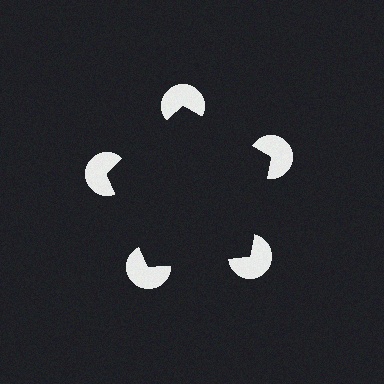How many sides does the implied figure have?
5 sides.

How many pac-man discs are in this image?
There are 5 — one at each vertex of the illusory pentagon.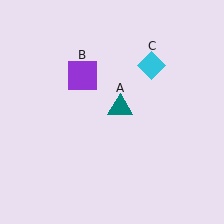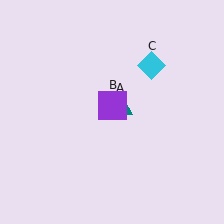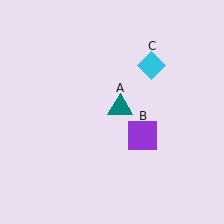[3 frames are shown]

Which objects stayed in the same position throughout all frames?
Teal triangle (object A) and cyan diamond (object C) remained stationary.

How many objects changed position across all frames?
1 object changed position: purple square (object B).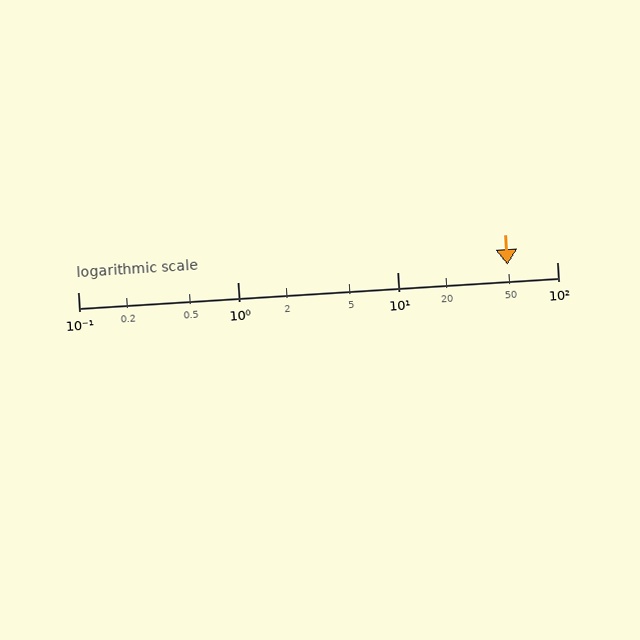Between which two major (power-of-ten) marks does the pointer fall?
The pointer is between 10 and 100.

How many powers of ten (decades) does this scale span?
The scale spans 3 decades, from 0.1 to 100.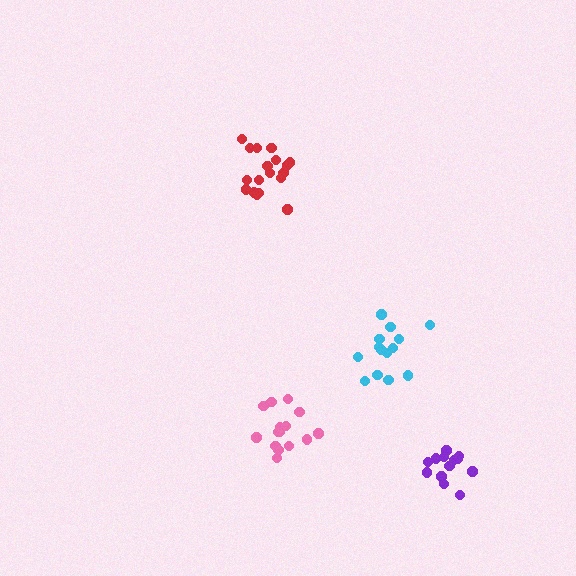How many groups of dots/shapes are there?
There are 4 groups.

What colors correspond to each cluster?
The clusters are colored: pink, red, cyan, purple.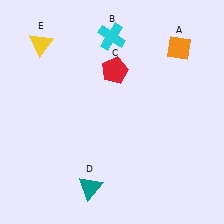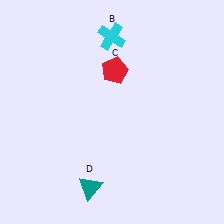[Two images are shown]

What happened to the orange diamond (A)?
The orange diamond (A) was removed in Image 2. It was in the top-right area of Image 1.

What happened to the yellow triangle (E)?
The yellow triangle (E) was removed in Image 2. It was in the top-left area of Image 1.